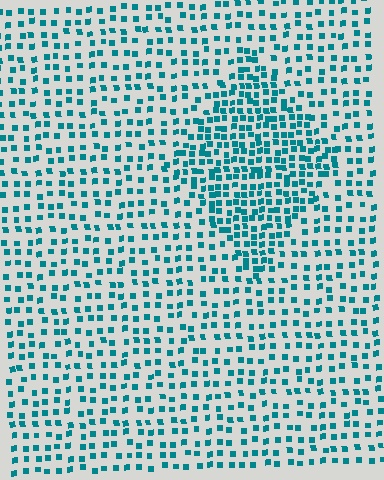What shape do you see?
I see a diamond.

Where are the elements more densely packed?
The elements are more densely packed inside the diamond boundary.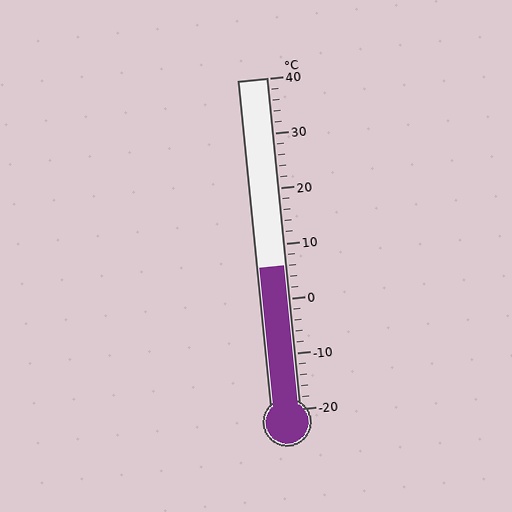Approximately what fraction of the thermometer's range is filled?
The thermometer is filled to approximately 45% of its range.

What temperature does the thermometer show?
The thermometer shows approximately 6°C.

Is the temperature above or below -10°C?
The temperature is above -10°C.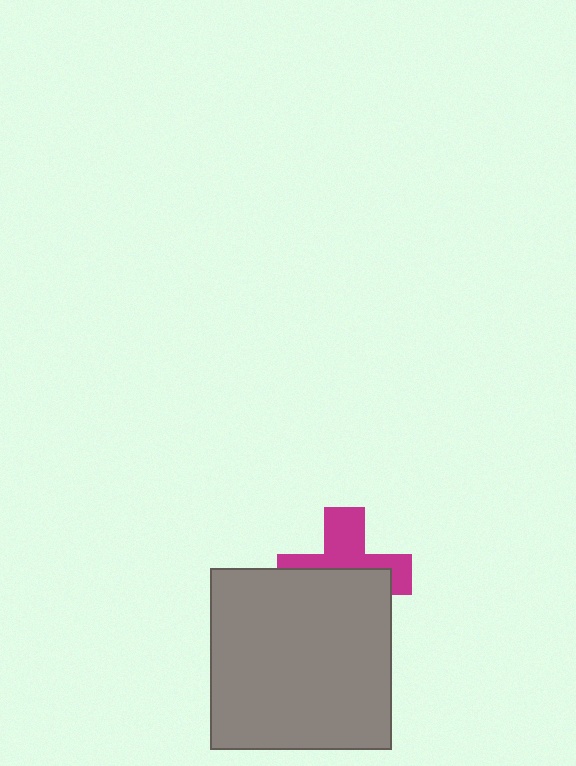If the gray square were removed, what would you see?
You would see the complete magenta cross.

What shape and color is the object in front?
The object in front is a gray square.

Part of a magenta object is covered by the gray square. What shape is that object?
It is a cross.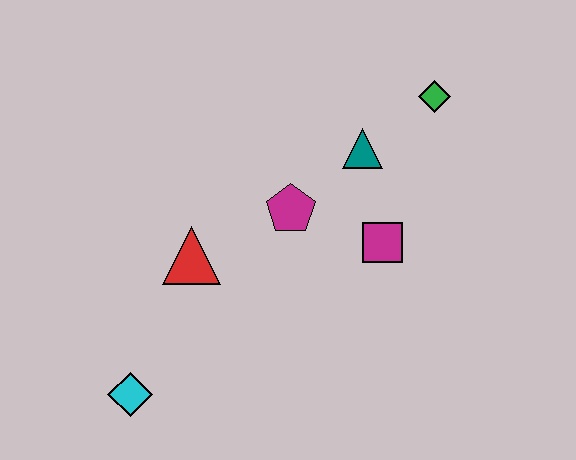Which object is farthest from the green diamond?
The cyan diamond is farthest from the green diamond.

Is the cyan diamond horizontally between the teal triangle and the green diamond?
No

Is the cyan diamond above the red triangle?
No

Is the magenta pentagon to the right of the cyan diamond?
Yes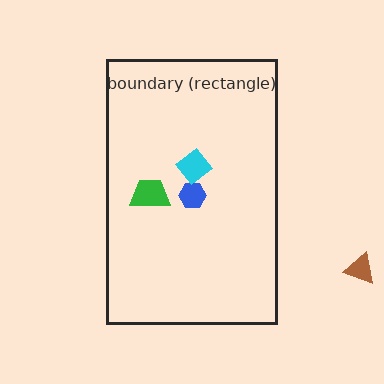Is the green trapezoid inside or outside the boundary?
Inside.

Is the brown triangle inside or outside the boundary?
Outside.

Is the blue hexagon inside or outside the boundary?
Inside.